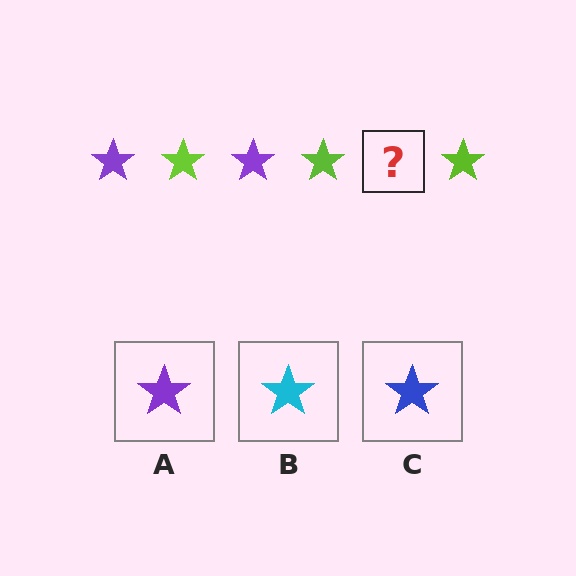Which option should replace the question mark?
Option A.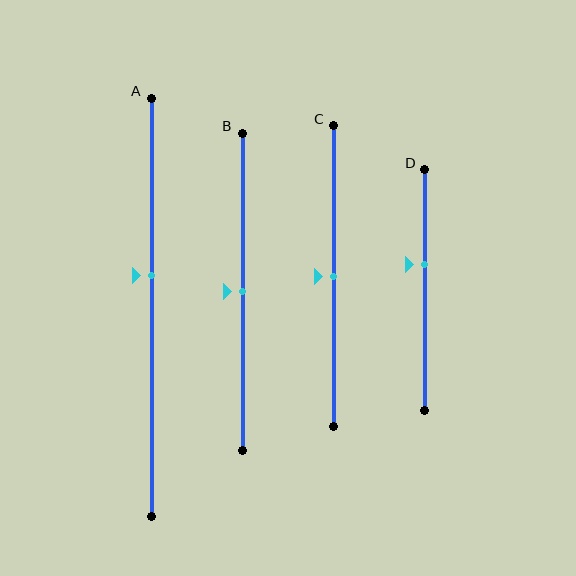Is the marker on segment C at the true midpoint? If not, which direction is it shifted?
Yes, the marker on segment C is at the true midpoint.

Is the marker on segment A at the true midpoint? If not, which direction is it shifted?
No, the marker on segment A is shifted upward by about 8% of the segment length.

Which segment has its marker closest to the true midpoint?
Segment B has its marker closest to the true midpoint.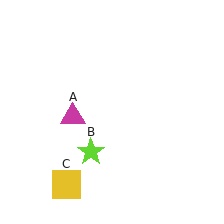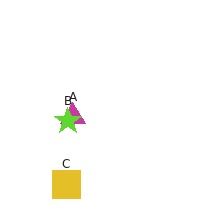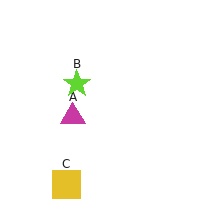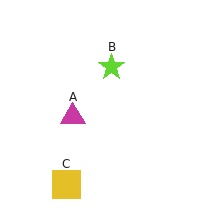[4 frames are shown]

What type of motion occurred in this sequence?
The lime star (object B) rotated clockwise around the center of the scene.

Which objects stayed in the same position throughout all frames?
Magenta triangle (object A) and yellow square (object C) remained stationary.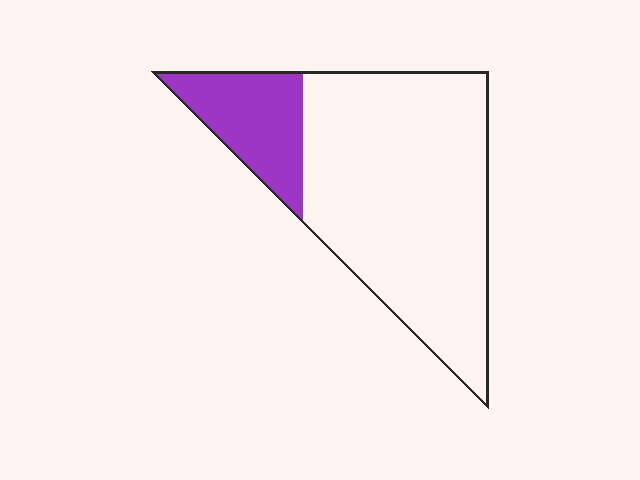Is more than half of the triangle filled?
No.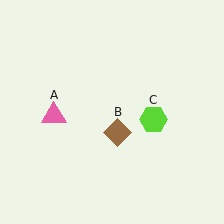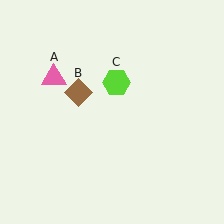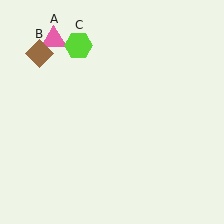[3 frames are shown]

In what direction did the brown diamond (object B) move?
The brown diamond (object B) moved up and to the left.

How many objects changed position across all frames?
3 objects changed position: pink triangle (object A), brown diamond (object B), lime hexagon (object C).